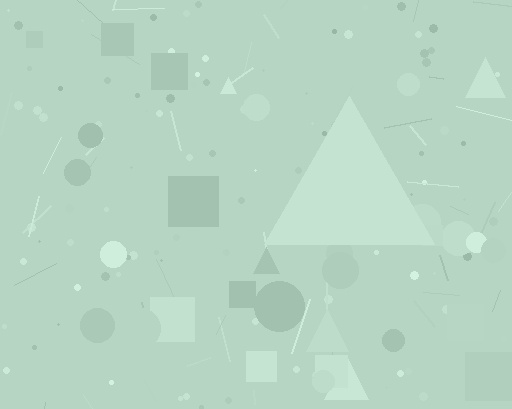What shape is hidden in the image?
A triangle is hidden in the image.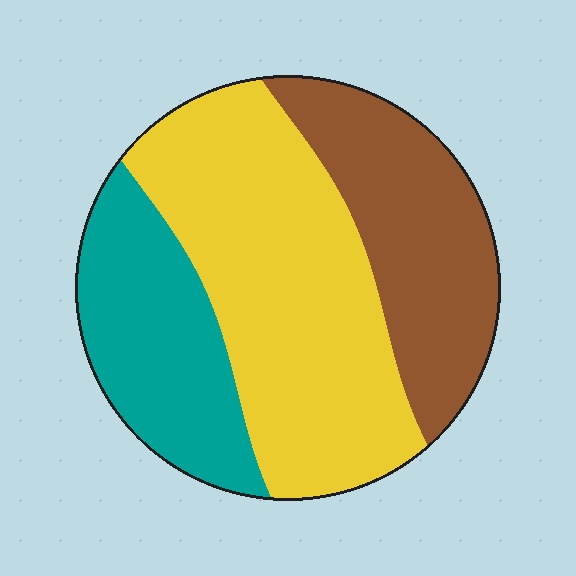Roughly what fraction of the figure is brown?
Brown takes up about one quarter (1/4) of the figure.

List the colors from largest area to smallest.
From largest to smallest: yellow, brown, teal.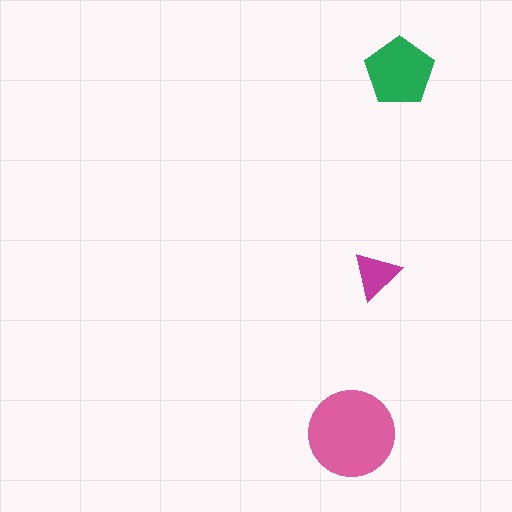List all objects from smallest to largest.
The magenta triangle, the green pentagon, the pink circle.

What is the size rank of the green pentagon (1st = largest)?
2nd.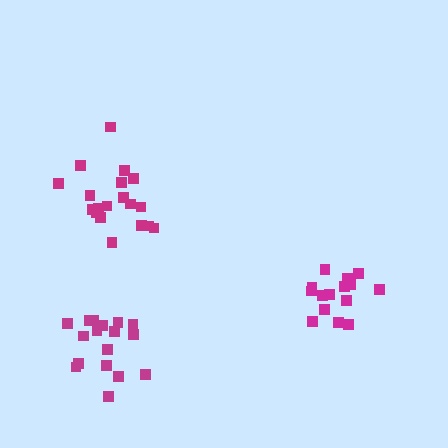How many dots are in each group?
Group 1: 15 dots, Group 2: 17 dots, Group 3: 19 dots (51 total).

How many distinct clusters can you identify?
There are 3 distinct clusters.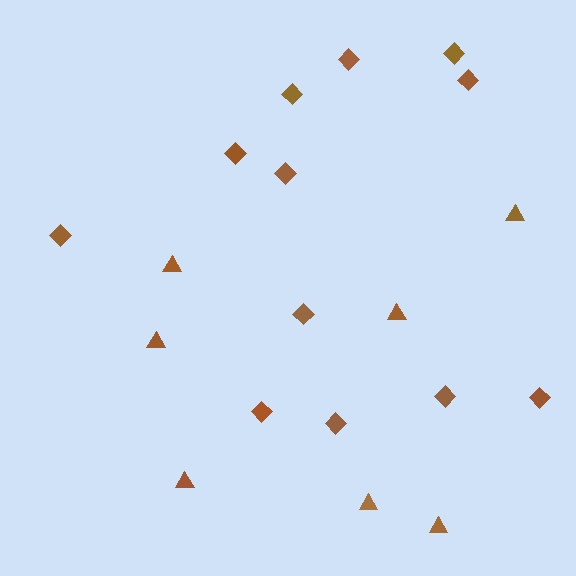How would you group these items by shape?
There are 2 groups: one group of triangles (7) and one group of diamonds (12).